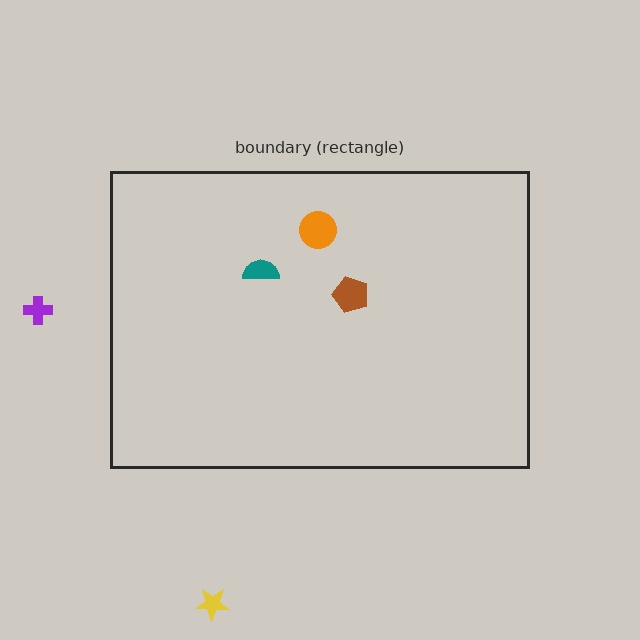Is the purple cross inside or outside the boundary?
Outside.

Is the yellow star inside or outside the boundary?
Outside.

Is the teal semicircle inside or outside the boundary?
Inside.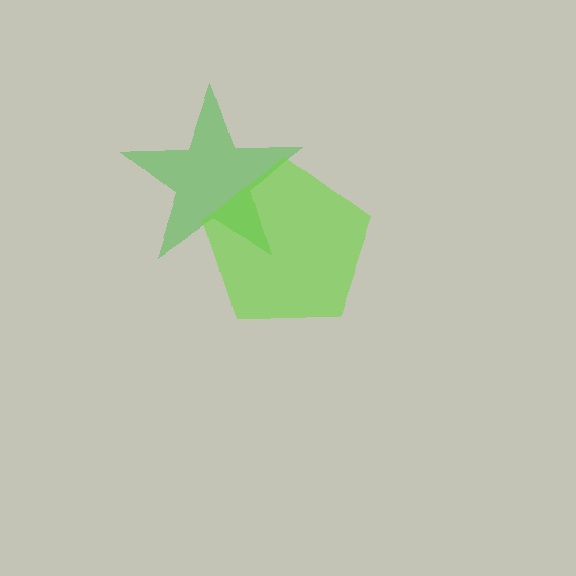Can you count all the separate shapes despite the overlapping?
Yes, there are 2 separate shapes.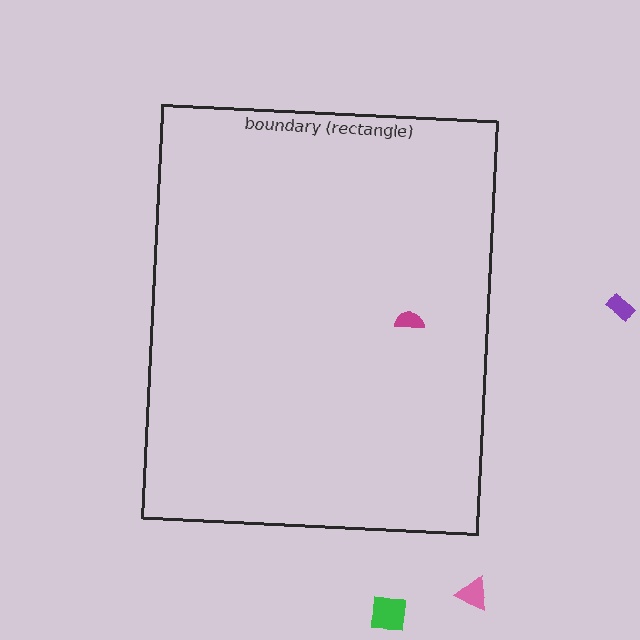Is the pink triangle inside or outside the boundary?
Outside.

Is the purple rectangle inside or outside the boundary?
Outside.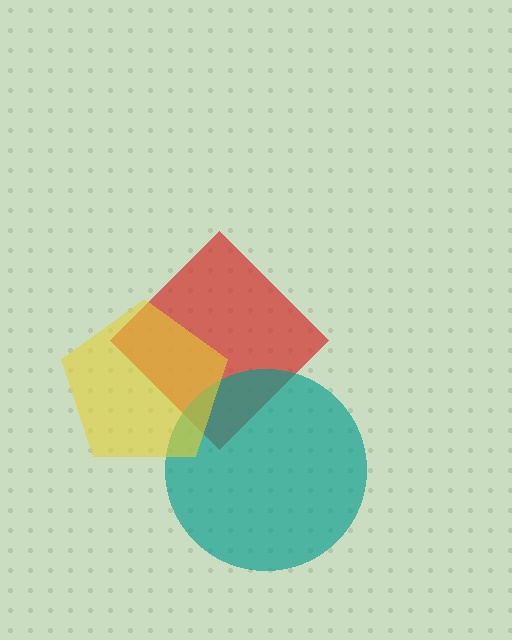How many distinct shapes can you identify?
There are 3 distinct shapes: a red diamond, a teal circle, a yellow pentagon.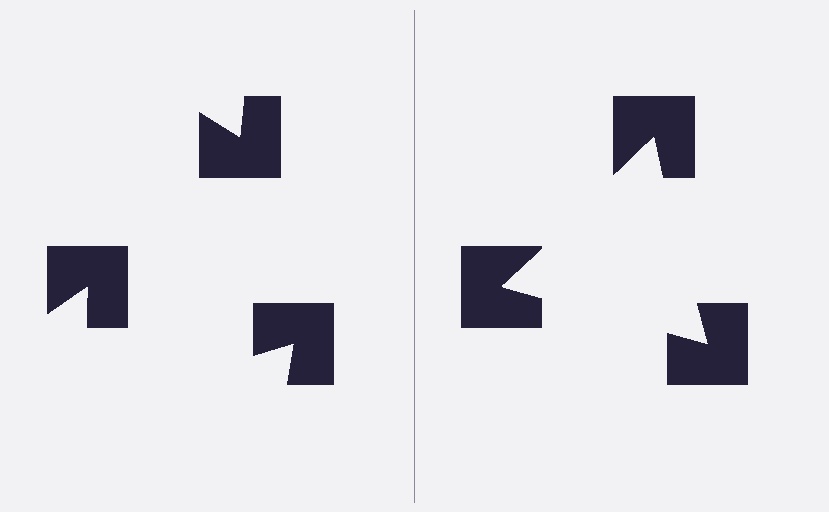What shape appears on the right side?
An illusory triangle.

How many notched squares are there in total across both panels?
6 — 3 on each side.